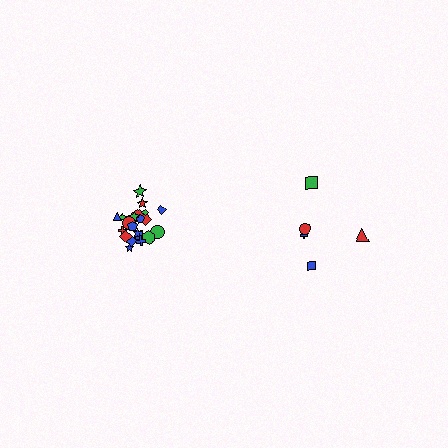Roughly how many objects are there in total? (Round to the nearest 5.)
Roughly 25 objects in total.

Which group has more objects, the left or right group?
The left group.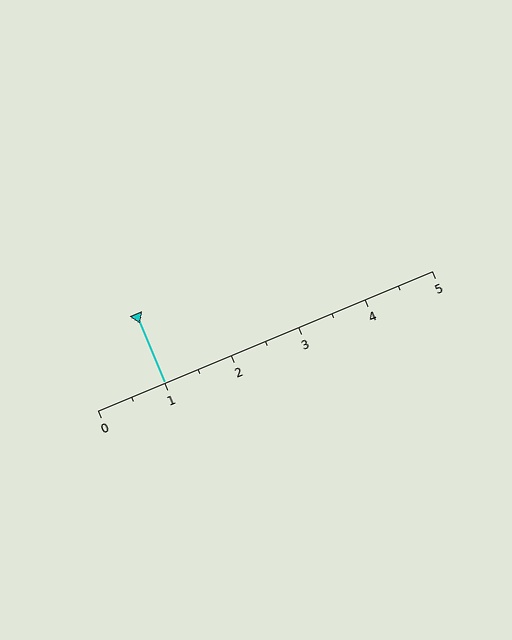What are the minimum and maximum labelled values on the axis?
The axis runs from 0 to 5.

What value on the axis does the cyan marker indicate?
The marker indicates approximately 1.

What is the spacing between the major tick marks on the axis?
The major ticks are spaced 1 apart.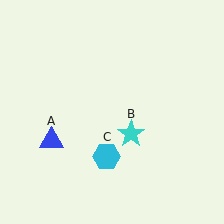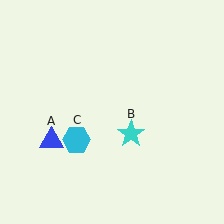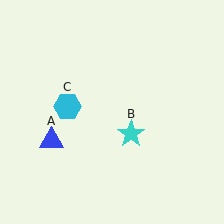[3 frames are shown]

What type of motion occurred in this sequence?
The cyan hexagon (object C) rotated clockwise around the center of the scene.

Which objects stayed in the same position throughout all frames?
Blue triangle (object A) and cyan star (object B) remained stationary.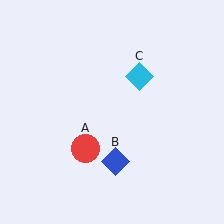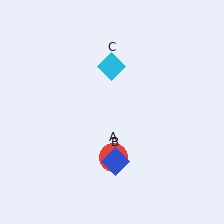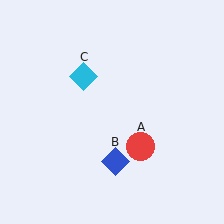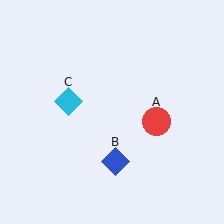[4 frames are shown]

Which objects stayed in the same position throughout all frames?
Blue diamond (object B) remained stationary.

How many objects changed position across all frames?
2 objects changed position: red circle (object A), cyan diamond (object C).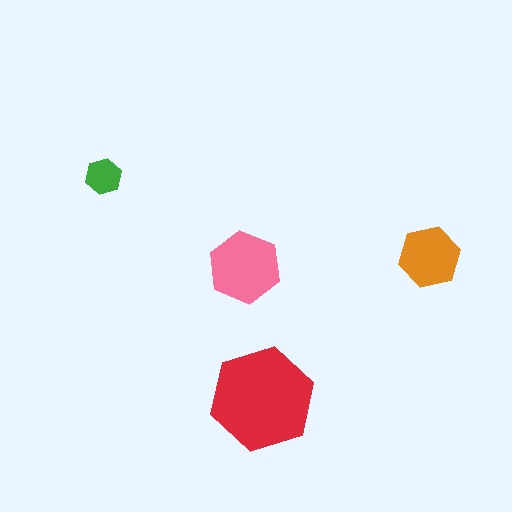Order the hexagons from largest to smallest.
the red one, the pink one, the orange one, the green one.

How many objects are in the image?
There are 4 objects in the image.